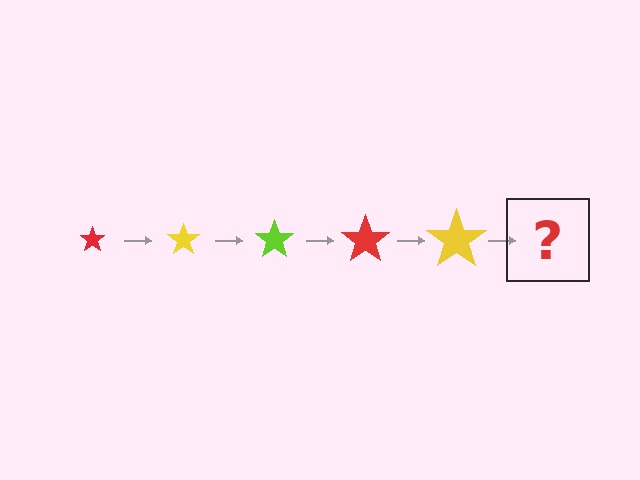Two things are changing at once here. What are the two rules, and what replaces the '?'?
The two rules are that the star grows larger each step and the color cycles through red, yellow, and lime. The '?' should be a lime star, larger than the previous one.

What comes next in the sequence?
The next element should be a lime star, larger than the previous one.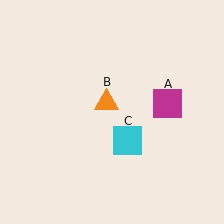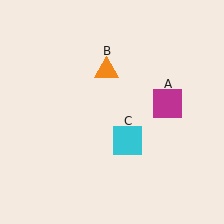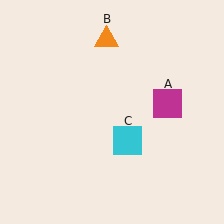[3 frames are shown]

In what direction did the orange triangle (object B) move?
The orange triangle (object B) moved up.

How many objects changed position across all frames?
1 object changed position: orange triangle (object B).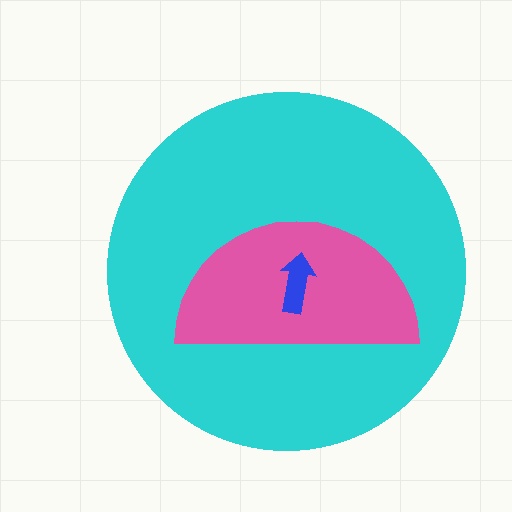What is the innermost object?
The blue arrow.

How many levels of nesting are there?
3.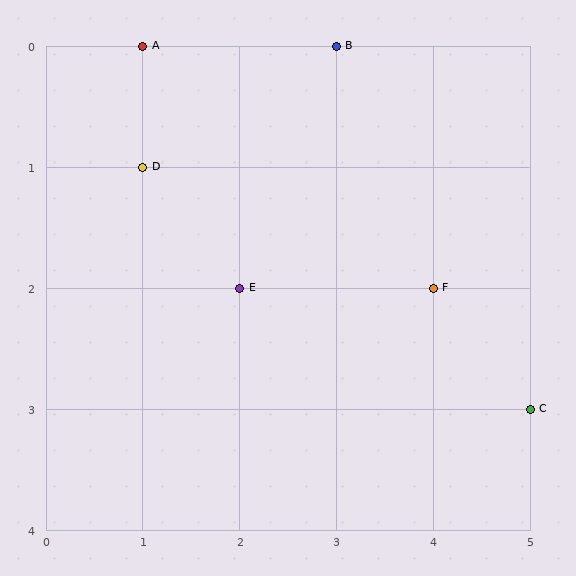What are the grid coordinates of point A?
Point A is at grid coordinates (1, 0).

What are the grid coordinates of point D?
Point D is at grid coordinates (1, 1).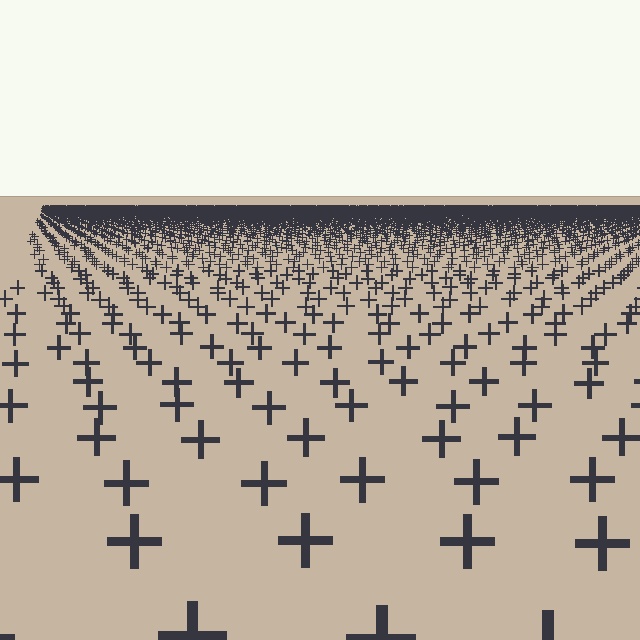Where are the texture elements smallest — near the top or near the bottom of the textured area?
Near the top.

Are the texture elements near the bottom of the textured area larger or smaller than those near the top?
Larger. Near the bottom, elements are closer to the viewer and appear at a bigger on-screen size.